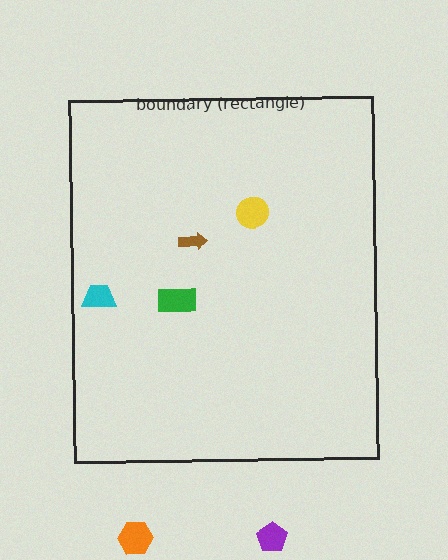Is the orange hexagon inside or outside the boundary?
Outside.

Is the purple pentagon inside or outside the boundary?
Outside.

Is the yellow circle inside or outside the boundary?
Inside.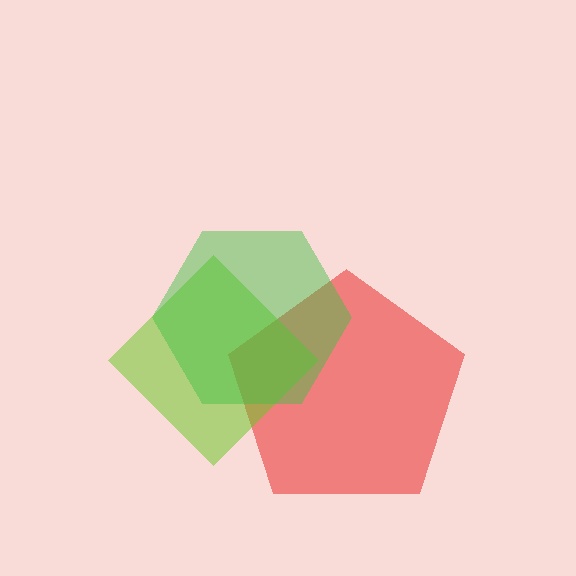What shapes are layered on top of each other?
The layered shapes are: a red pentagon, a lime diamond, a green hexagon.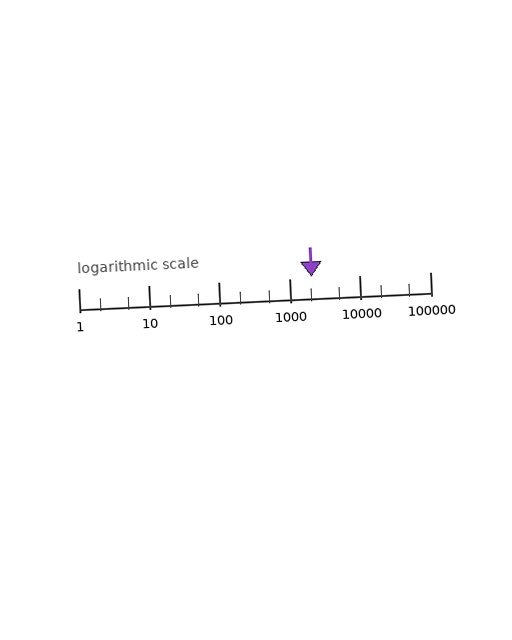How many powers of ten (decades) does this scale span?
The scale spans 5 decades, from 1 to 100000.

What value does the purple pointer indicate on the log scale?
The pointer indicates approximately 2100.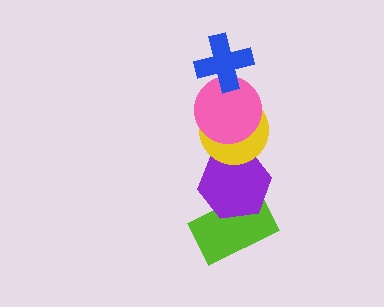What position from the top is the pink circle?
The pink circle is 2nd from the top.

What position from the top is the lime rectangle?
The lime rectangle is 5th from the top.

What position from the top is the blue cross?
The blue cross is 1st from the top.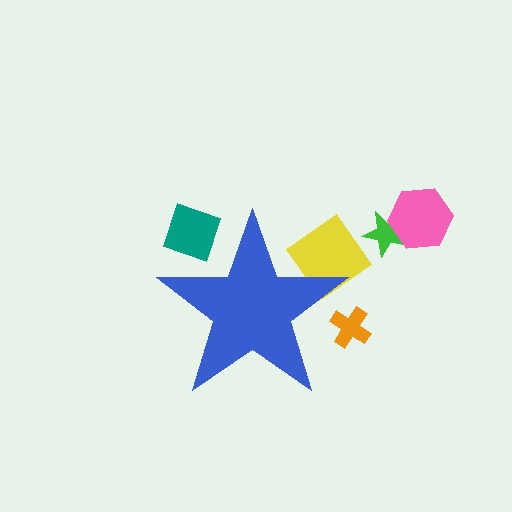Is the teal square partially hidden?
Yes, the teal square is partially hidden behind the blue star.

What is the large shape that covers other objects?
A blue star.